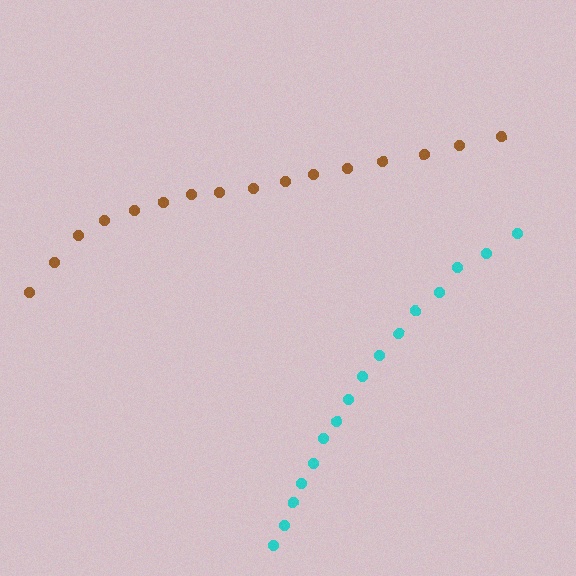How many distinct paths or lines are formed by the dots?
There are 2 distinct paths.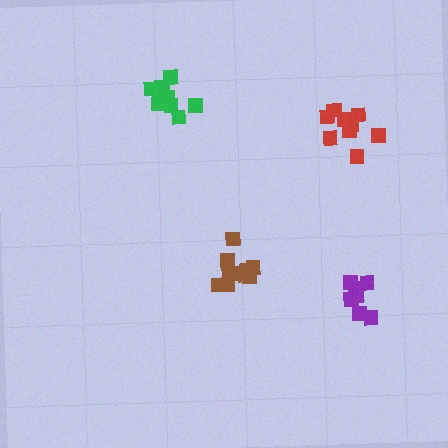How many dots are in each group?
Group 1: 9 dots, Group 2: 11 dots, Group 3: 10 dots, Group 4: 10 dots (40 total).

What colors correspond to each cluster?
The clusters are colored: purple, green, red, brown.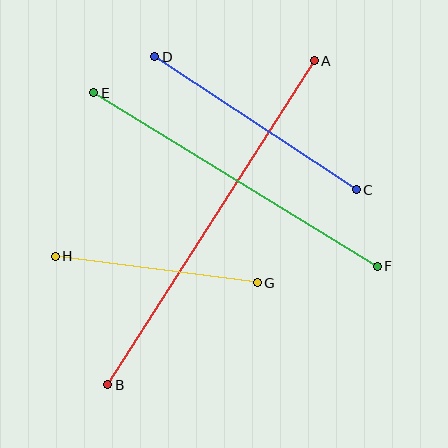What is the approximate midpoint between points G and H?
The midpoint is at approximately (156, 270) pixels.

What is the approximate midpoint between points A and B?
The midpoint is at approximately (211, 223) pixels.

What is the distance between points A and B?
The distance is approximately 384 pixels.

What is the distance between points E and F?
The distance is approximately 332 pixels.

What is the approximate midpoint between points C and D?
The midpoint is at approximately (256, 123) pixels.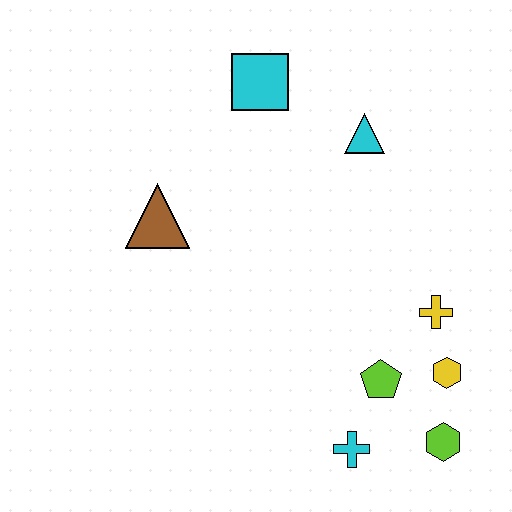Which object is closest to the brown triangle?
The cyan square is closest to the brown triangle.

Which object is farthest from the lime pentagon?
The cyan square is farthest from the lime pentagon.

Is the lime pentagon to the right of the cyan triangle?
Yes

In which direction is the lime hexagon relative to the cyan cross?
The lime hexagon is to the right of the cyan cross.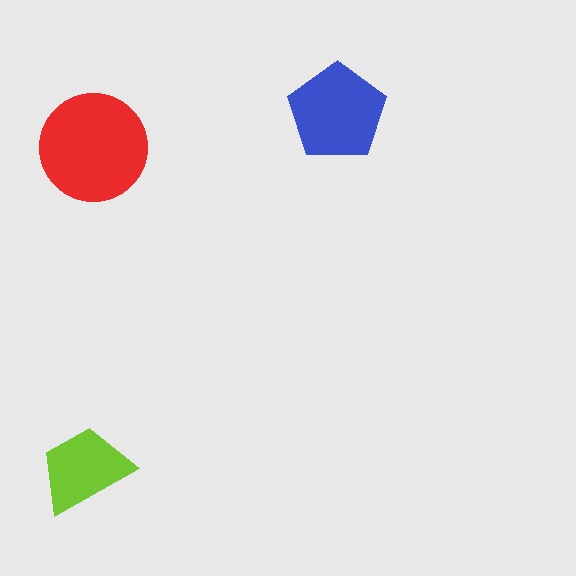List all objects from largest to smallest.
The red circle, the blue pentagon, the lime trapezoid.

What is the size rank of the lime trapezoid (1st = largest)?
3rd.